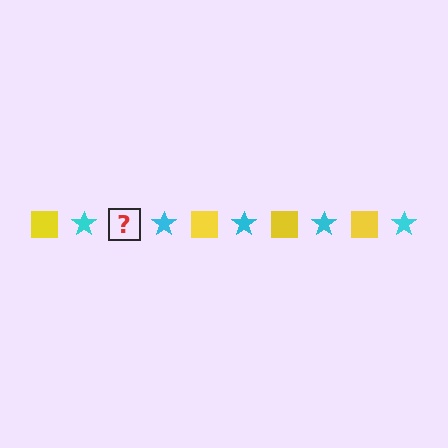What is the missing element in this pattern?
The missing element is a yellow square.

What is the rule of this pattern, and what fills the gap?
The rule is that the pattern alternates between yellow square and cyan star. The gap should be filled with a yellow square.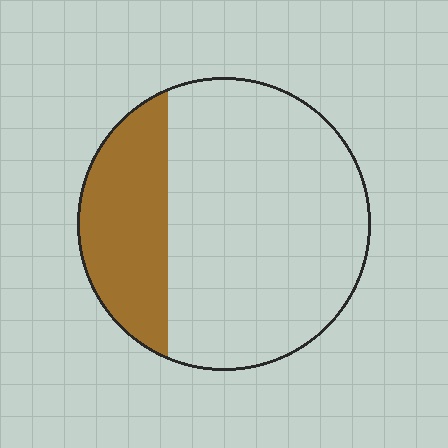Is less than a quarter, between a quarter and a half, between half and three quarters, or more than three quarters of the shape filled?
Between a quarter and a half.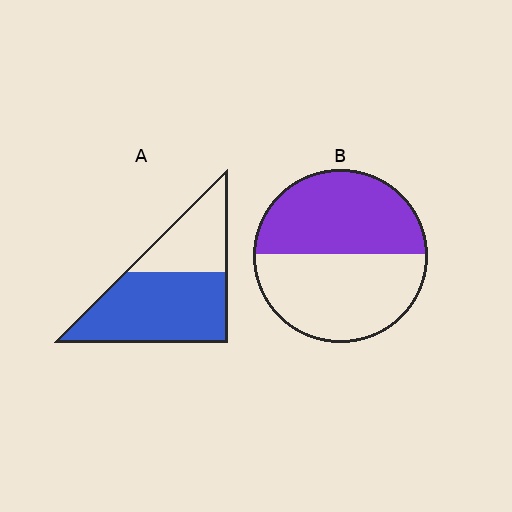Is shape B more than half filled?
Roughly half.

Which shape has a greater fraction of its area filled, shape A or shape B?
Shape A.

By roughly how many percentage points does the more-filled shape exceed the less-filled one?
By roughly 15 percentage points (A over B).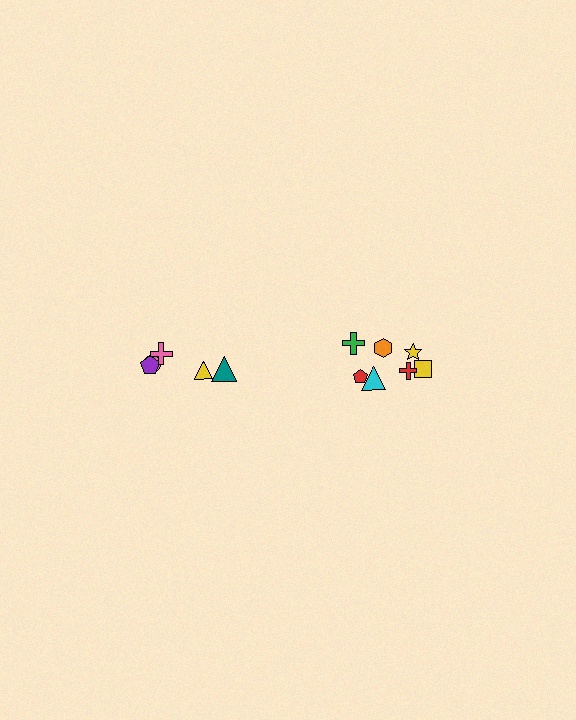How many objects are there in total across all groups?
There are 12 objects.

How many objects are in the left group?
There are 5 objects.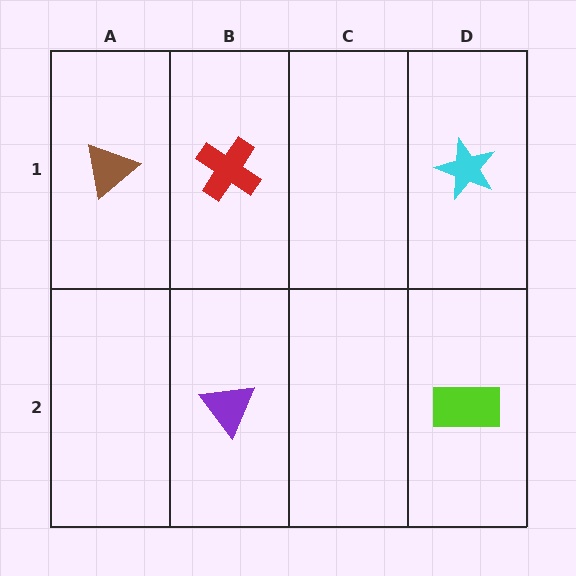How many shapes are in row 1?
3 shapes.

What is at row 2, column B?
A purple triangle.